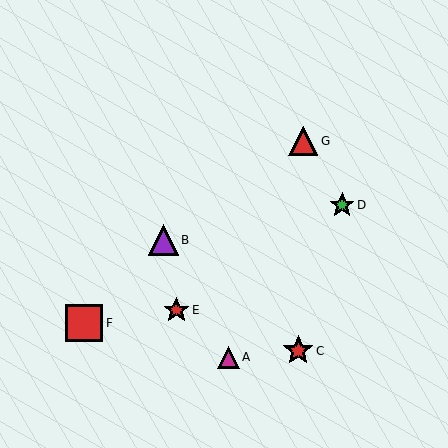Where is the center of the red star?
The center of the red star is at (176, 310).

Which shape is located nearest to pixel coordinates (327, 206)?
The green star (labeled D) at (342, 205) is nearest to that location.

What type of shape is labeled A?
Shape A is a magenta triangle.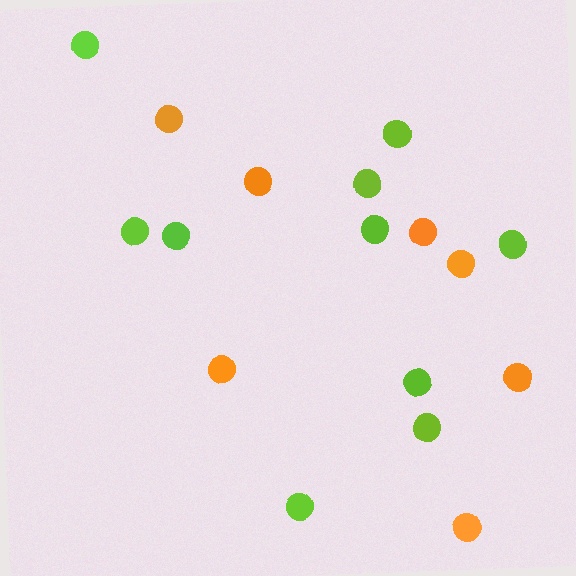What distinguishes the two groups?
There are 2 groups: one group of lime circles (10) and one group of orange circles (7).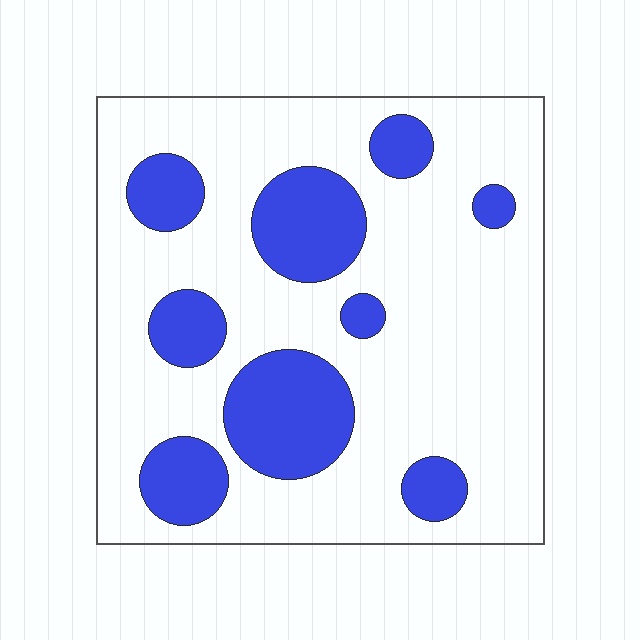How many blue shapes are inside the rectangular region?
9.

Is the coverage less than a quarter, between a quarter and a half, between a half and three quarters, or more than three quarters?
Less than a quarter.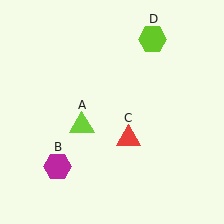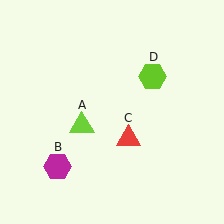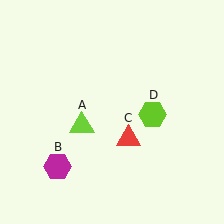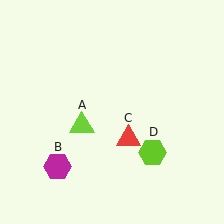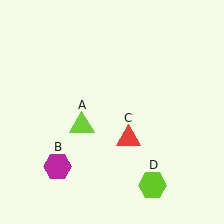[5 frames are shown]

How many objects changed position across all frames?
1 object changed position: lime hexagon (object D).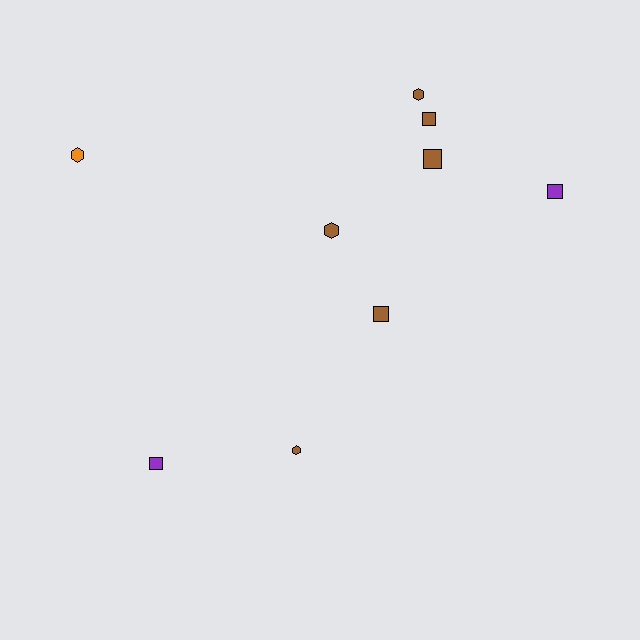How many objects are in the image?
There are 9 objects.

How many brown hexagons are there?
There are 3 brown hexagons.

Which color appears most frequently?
Brown, with 6 objects.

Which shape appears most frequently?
Square, with 5 objects.